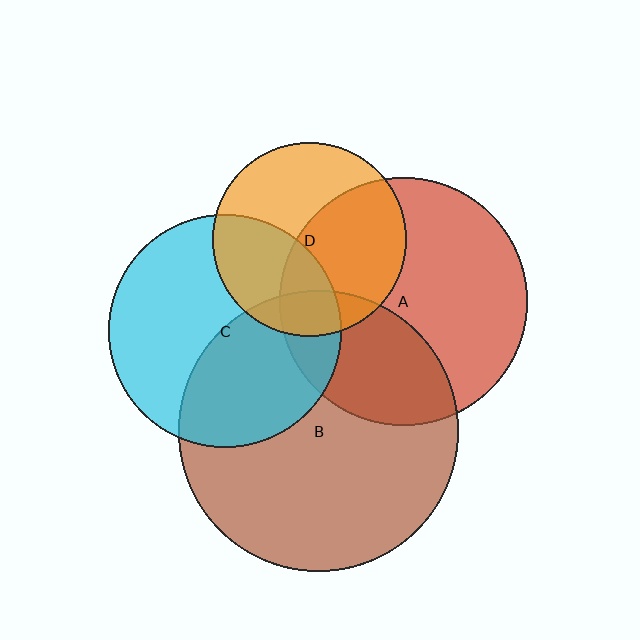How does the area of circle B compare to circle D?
Approximately 2.1 times.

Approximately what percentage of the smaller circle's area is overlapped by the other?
Approximately 35%.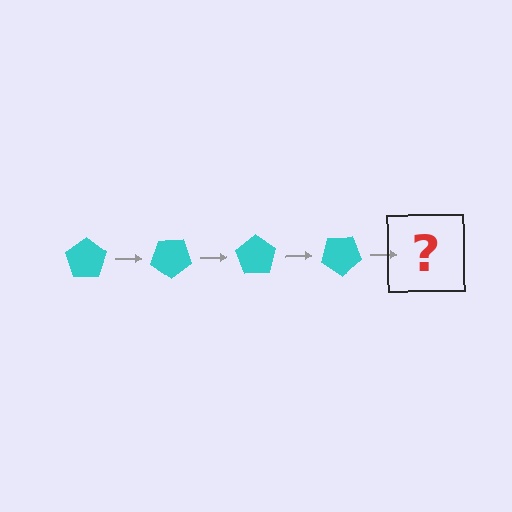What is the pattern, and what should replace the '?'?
The pattern is that the pentagon rotates 35 degrees each step. The '?' should be a cyan pentagon rotated 140 degrees.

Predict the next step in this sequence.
The next step is a cyan pentagon rotated 140 degrees.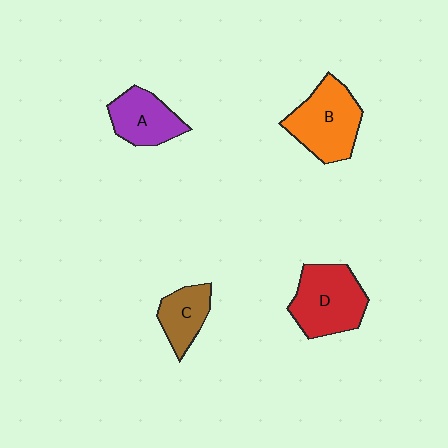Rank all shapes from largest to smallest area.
From largest to smallest: D (red), B (orange), A (purple), C (brown).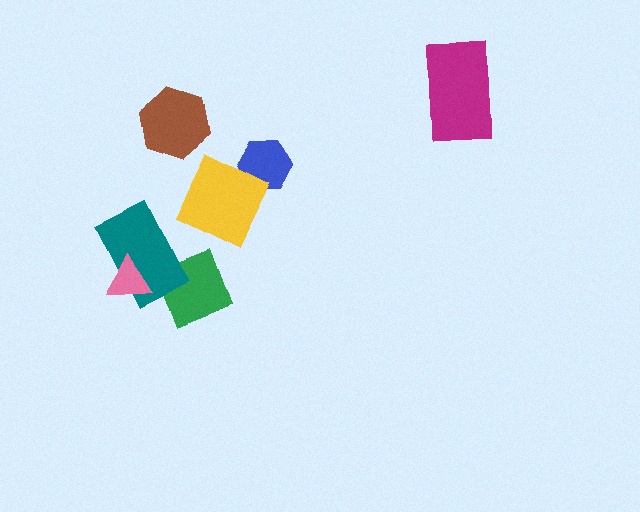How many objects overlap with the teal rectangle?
2 objects overlap with the teal rectangle.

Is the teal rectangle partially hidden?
Yes, it is partially covered by another shape.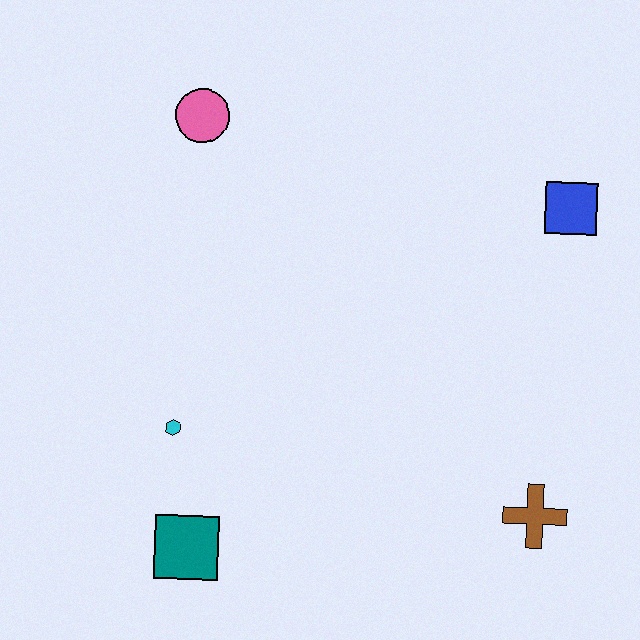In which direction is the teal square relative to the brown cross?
The teal square is to the left of the brown cross.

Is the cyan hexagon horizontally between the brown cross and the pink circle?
No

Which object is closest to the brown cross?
The blue square is closest to the brown cross.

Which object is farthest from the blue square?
The teal square is farthest from the blue square.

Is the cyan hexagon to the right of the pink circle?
No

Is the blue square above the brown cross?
Yes